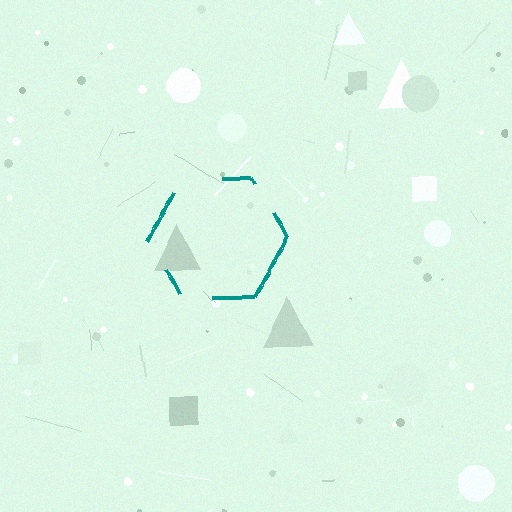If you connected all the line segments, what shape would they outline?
They would outline a hexagon.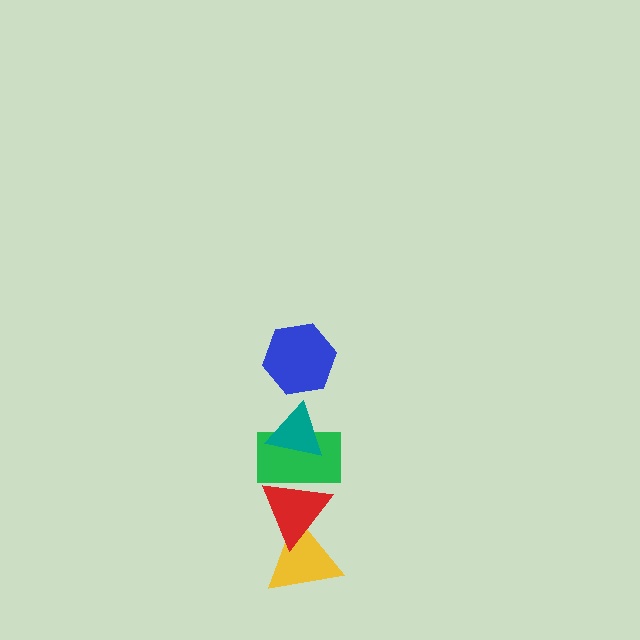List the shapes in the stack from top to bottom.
From top to bottom: the blue hexagon, the teal triangle, the green rectangle, the red triangle, the yellow triangle.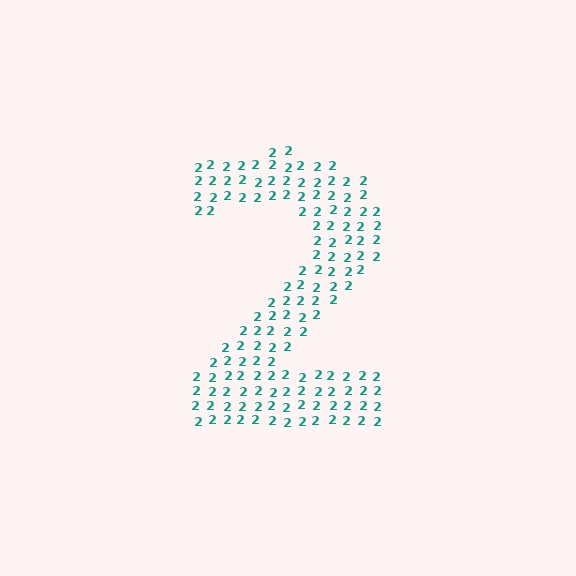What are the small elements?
The small elements are digit 2's.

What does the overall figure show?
The overall figure shows the digit 2.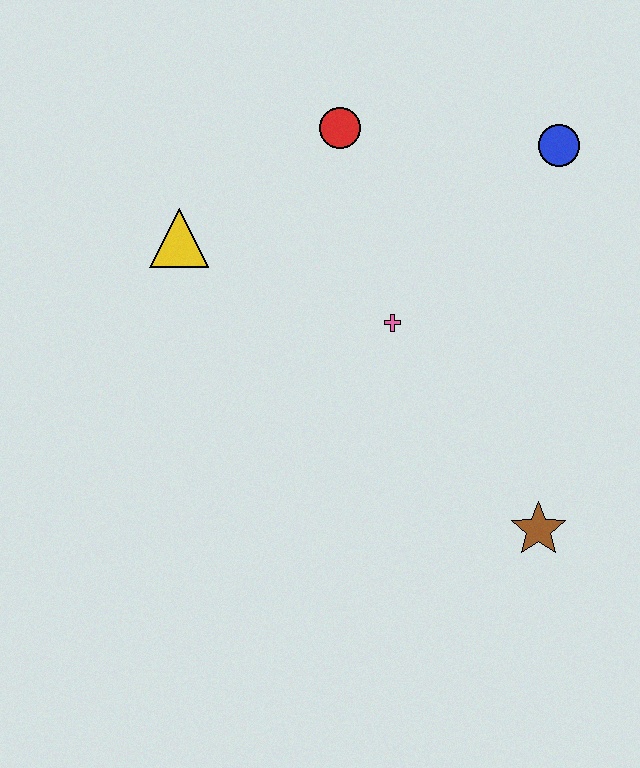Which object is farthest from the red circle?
The brown star is farthest from the red circle.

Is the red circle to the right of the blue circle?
No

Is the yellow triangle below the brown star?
No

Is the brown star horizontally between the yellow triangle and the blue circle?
Yes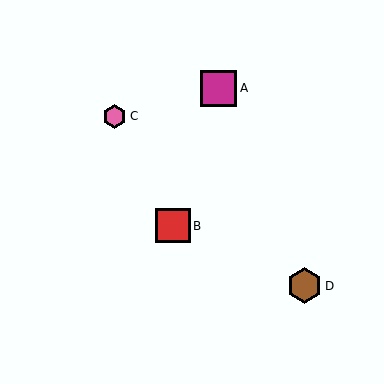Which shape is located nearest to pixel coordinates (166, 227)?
The red square (labeled B) at (173, 226) is nearest to that location.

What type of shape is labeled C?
Shape C is a pink hexagon.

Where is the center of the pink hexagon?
The center of the pink hexagon is at (115, 116).